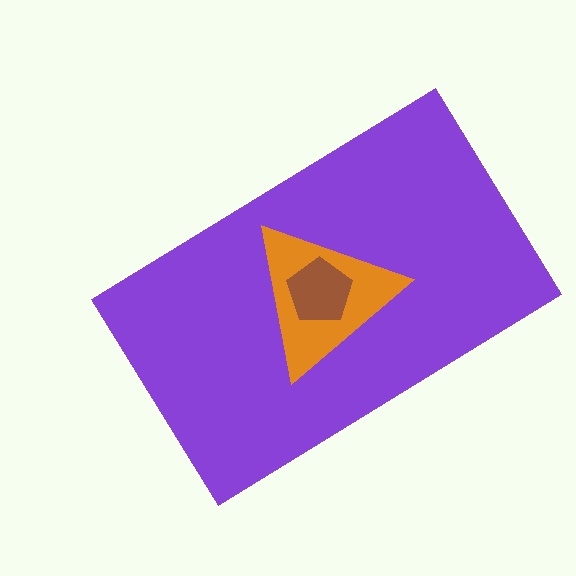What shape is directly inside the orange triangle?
The brown pentagon.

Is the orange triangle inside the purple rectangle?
Yes.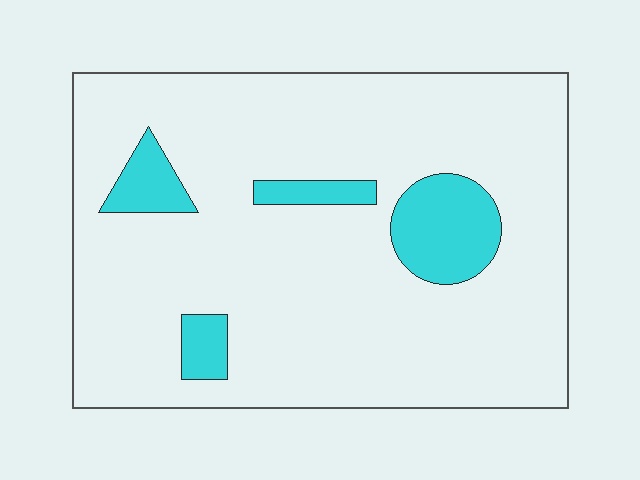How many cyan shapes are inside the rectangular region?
4.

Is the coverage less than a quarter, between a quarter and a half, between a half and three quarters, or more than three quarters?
Less than a quarter.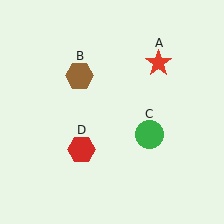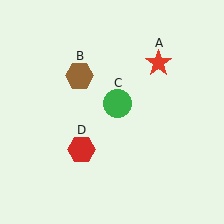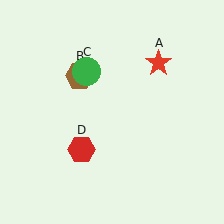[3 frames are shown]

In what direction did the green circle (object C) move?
The green circle (object C) moved up and to the left.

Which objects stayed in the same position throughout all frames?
Red star (object A) and brown hexagon (object B) and red hexagon (object D) remained stationary.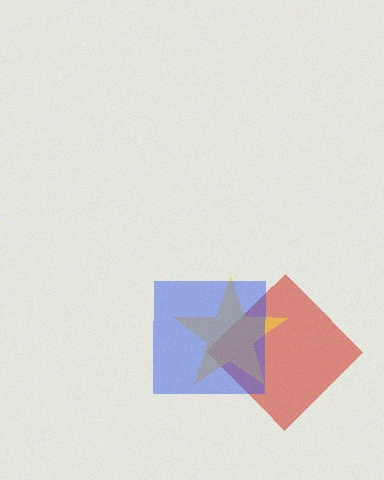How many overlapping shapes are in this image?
There are 3 overlapping shapes in the image.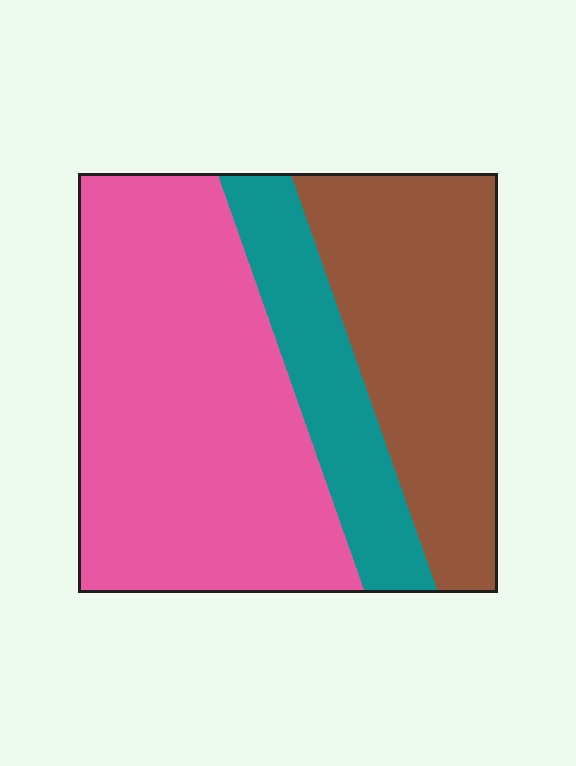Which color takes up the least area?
Teal, at roughly 15%.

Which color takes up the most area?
Pink, at roughly 50%.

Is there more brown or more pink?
Pink.